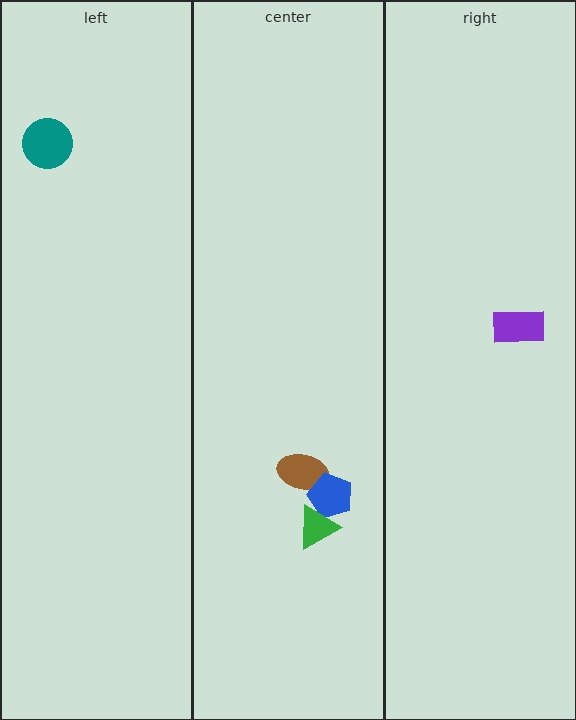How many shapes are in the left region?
1.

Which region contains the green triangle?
The center region.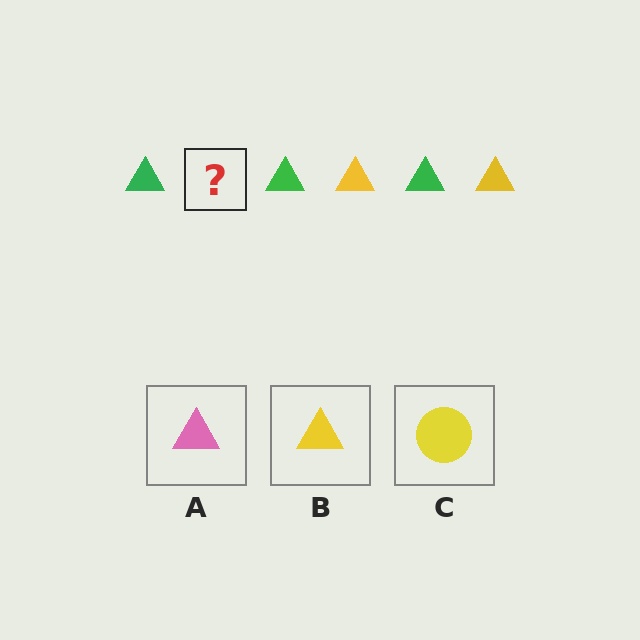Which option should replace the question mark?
Option B.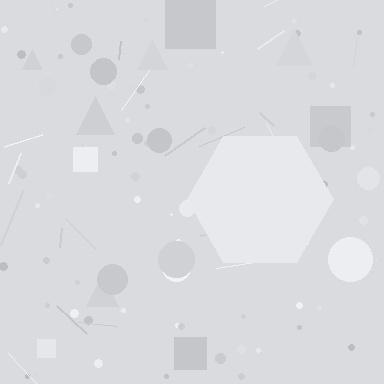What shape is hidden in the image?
A hexagon is hidden in the image.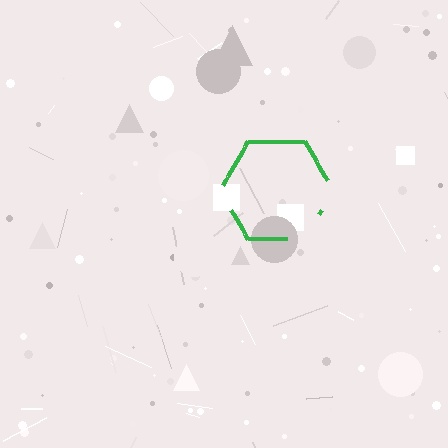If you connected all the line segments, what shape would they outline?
They would outline a hexagon.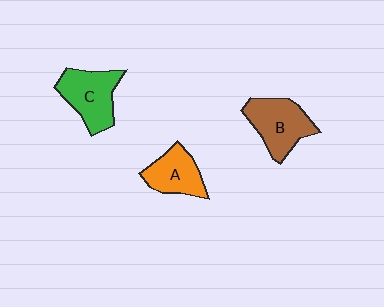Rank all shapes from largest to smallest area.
From largest to smallest: C (green), B (brown), A (orange).